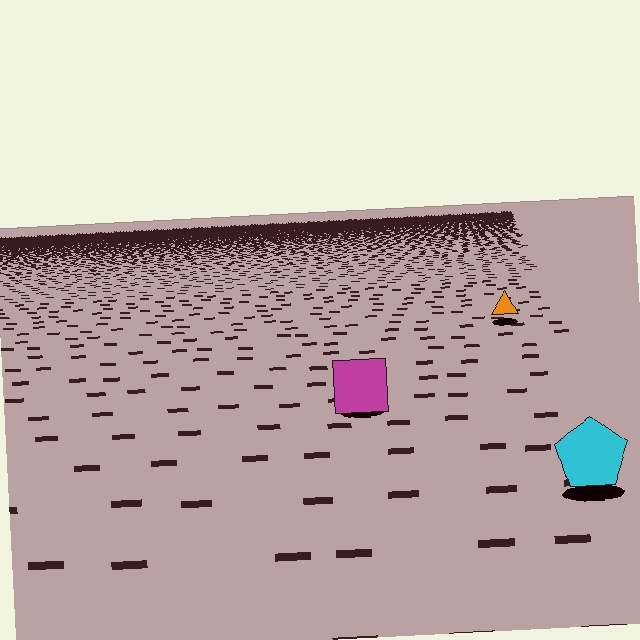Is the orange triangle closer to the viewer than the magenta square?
No. The magenta square is closer — you can tell from the texture gradient: the ground texture is coarser near it.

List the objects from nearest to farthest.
From nearest to farthest: the cyan pentagon, the magenta square, the orange triangle.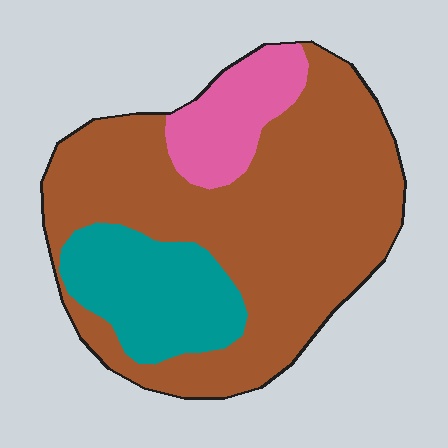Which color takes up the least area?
Pink, at roughly 15%.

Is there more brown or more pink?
Brown.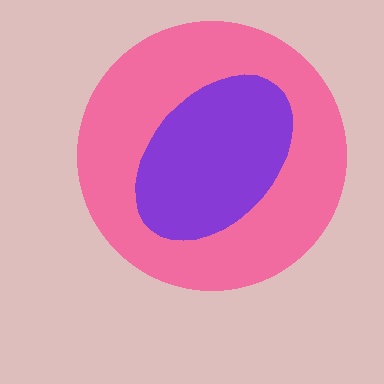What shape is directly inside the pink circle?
The purple ellipse.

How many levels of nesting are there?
2.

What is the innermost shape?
The purple ellipse.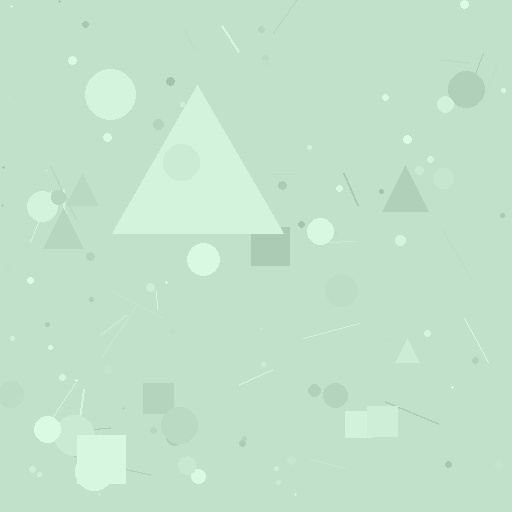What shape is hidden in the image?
A triangle is hidden in the image.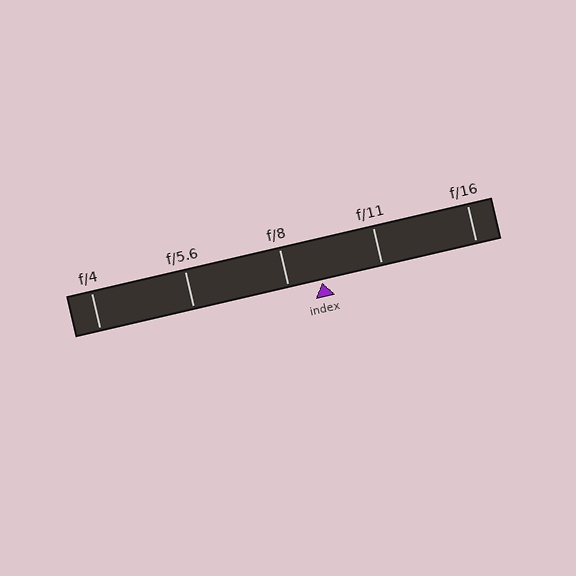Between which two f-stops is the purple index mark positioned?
The index mark is between f/8 and f/11.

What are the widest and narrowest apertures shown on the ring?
The widest aperture shown is f/4 and the narrowest is f/16.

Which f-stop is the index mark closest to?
The index mark is closest to f/8.